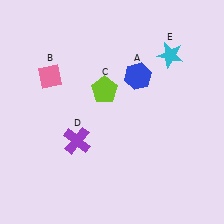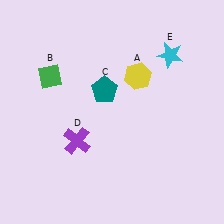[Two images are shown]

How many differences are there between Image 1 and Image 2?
There are 3 differences between the two images.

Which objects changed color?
A changed from blue to yellow. B changed from pink to green. C changed from lime to teal.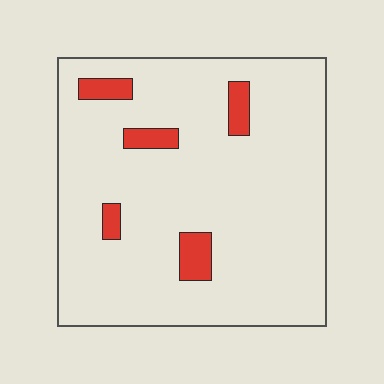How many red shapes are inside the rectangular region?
5.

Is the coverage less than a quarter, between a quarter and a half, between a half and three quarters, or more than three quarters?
Less than a quarter.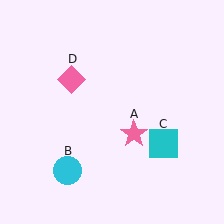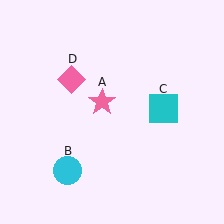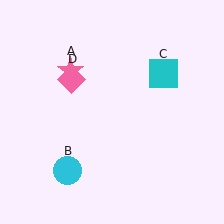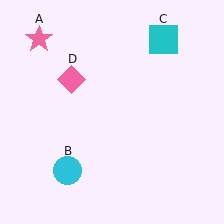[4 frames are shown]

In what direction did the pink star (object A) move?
The pink star (object A) moved up and to the left.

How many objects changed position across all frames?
2 objects changed position: pink star (object A), cyan square (object C).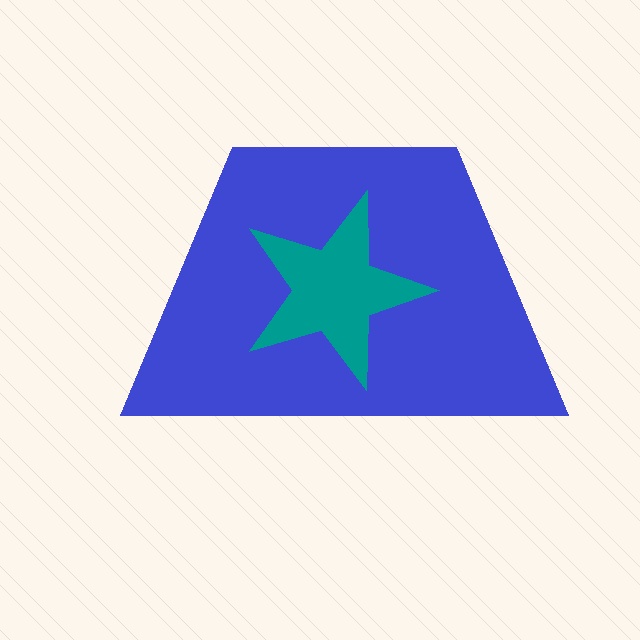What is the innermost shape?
The teal star.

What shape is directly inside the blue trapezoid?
The teal star.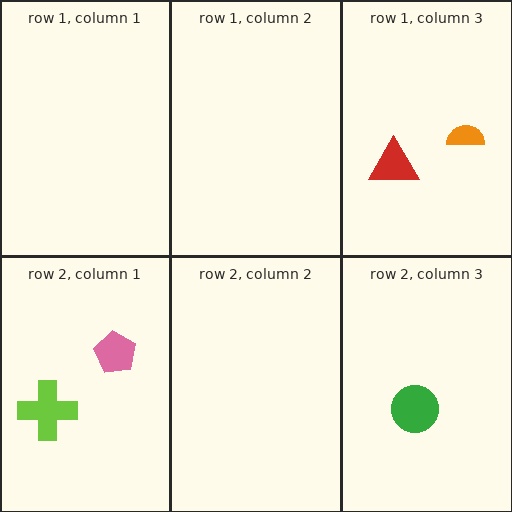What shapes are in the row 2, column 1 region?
The lime cross, the pink pentagon.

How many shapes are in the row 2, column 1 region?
2.